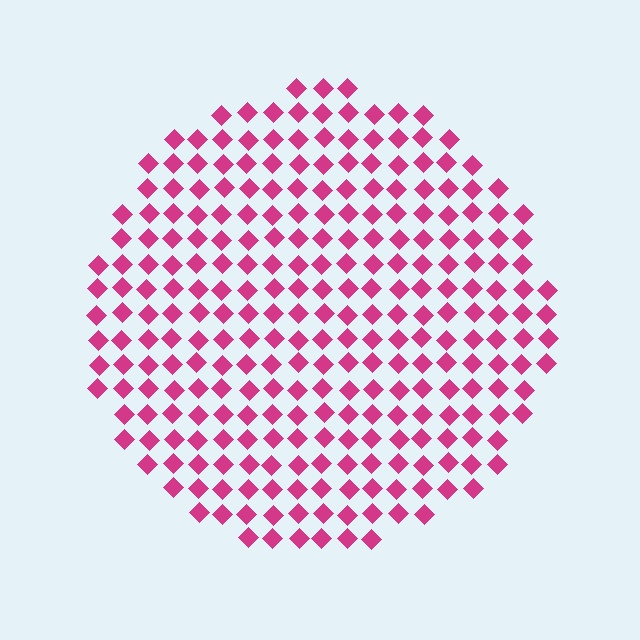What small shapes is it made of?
It is made of small diamonds.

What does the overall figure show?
The overall figure shows a circle.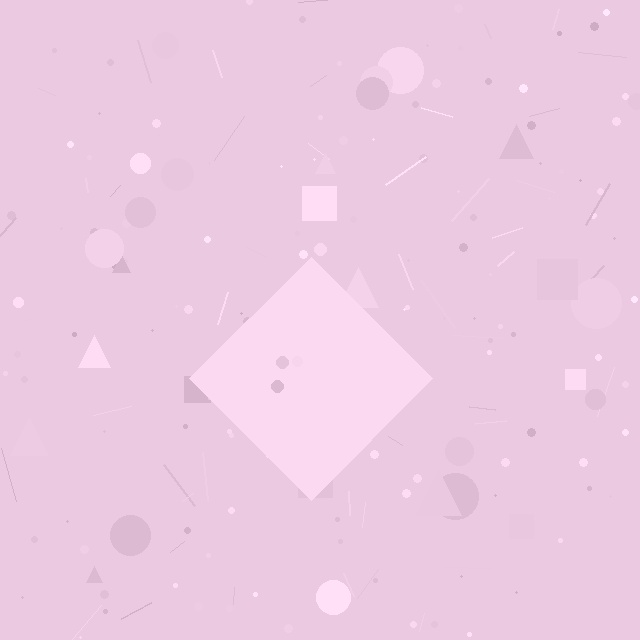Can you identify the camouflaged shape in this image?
The camouflaged shape is a diamond.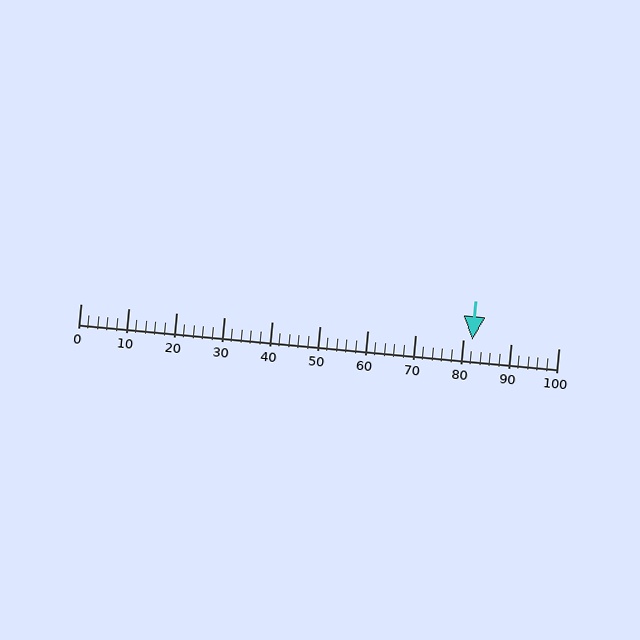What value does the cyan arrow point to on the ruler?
The cyan arrow points to approximately 82.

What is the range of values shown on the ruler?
The ruler shows values from 0 to 100.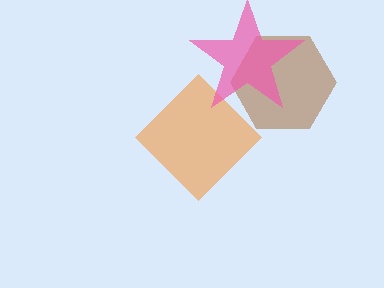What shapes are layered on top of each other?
The layered shapes are: an orange diamond, a brown hexagon, a pink star.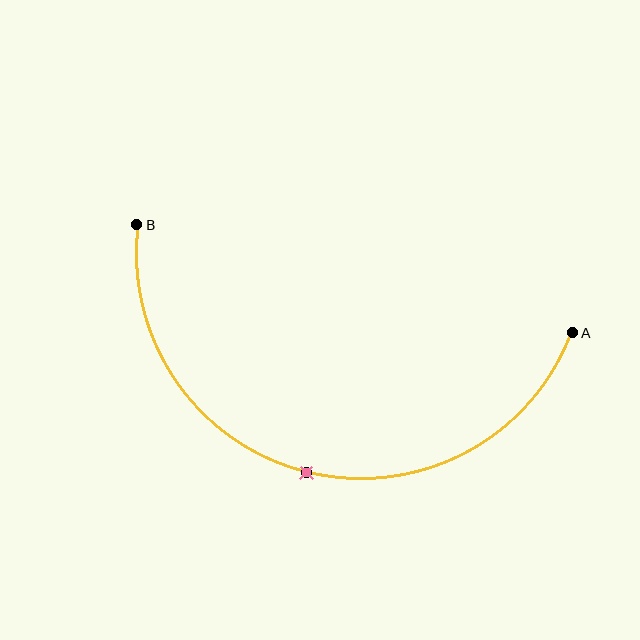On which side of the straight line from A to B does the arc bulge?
The arc bulges below the straight line connecting A and B.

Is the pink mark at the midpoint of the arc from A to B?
Yes. The pink mark lies on the arc at equal arc-length from both A and B — it is the arc midpoint.